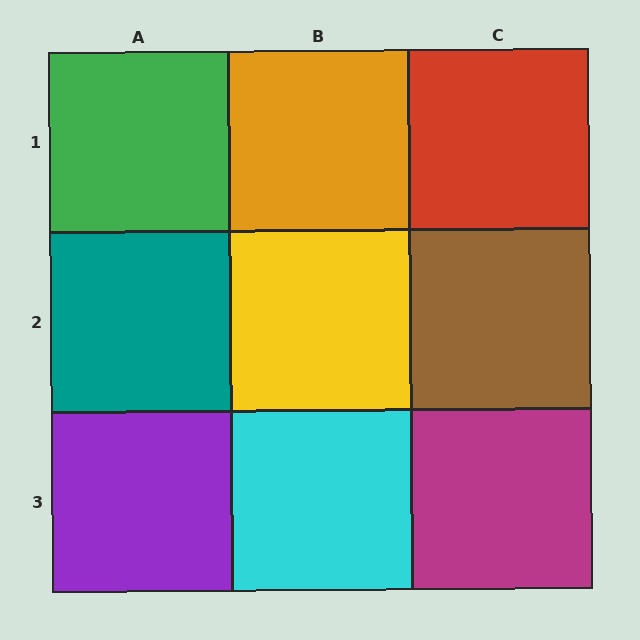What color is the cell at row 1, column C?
Red.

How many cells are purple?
1 cell is purple.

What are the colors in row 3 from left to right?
Purple, cyan, magenta.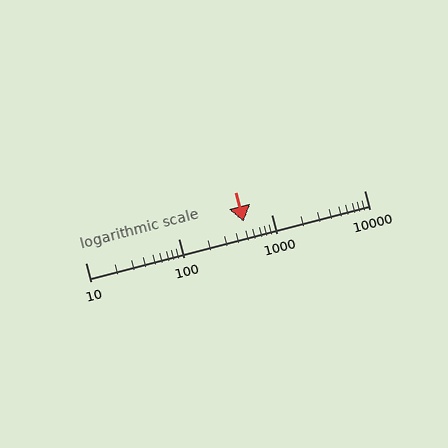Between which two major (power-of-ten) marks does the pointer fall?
The pointer is between 100 and 1000.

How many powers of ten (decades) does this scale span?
The scale spans 3 decades, from 10 to 10000.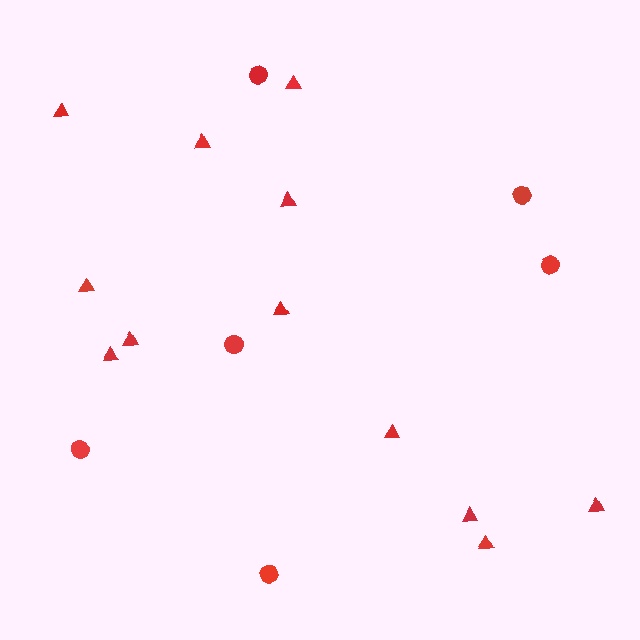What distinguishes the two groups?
There are 2 groups: one group of triangles (12) and one group of circles (6).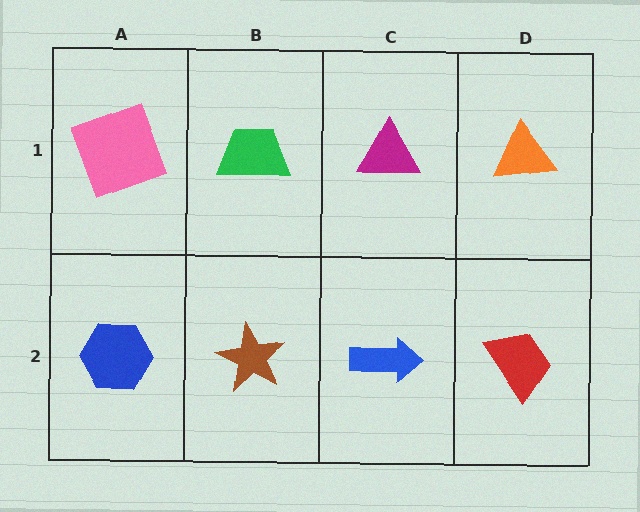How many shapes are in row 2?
4 shapes.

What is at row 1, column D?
An orange triangle.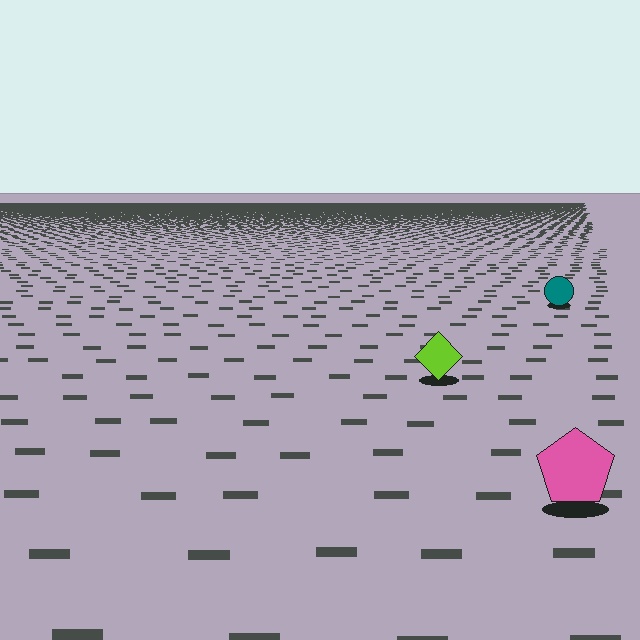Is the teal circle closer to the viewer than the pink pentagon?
No. The pink pentagon is closer — you can tell from the texture gradient: the ground texture is coarser near it.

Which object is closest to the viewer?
The pink pentagon is closest. The texture marks near it are larger and more spread out.